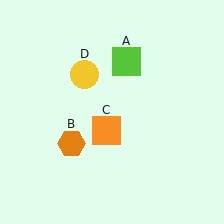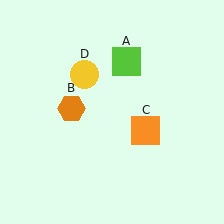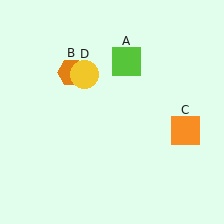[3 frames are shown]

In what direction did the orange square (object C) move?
The orange square (object C) moved right.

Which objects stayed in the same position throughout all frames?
Lime square (object A) and yellow circle (object D) remained stationary.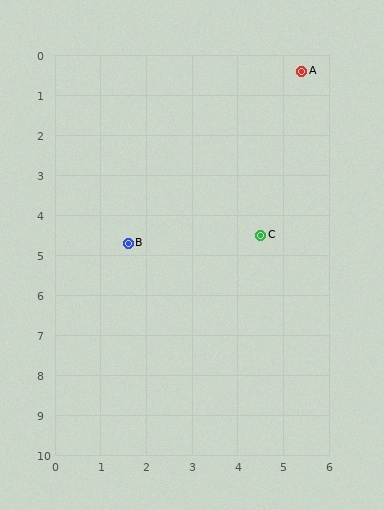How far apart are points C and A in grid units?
Points C and A are about 4.2 grid units apart.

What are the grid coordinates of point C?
Point C is at approximately (4.5, 4.5).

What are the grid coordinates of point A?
Point A is at approximately (5.4, 0.4).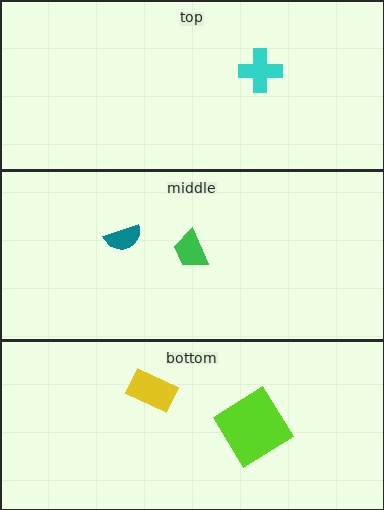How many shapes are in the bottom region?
2.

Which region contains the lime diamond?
The bottom region.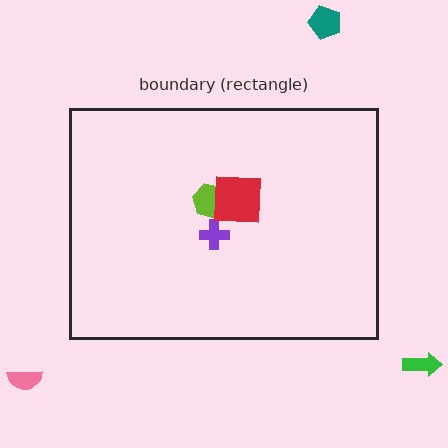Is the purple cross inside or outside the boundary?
Inside.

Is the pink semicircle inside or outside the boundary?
Outside.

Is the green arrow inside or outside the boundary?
Outside.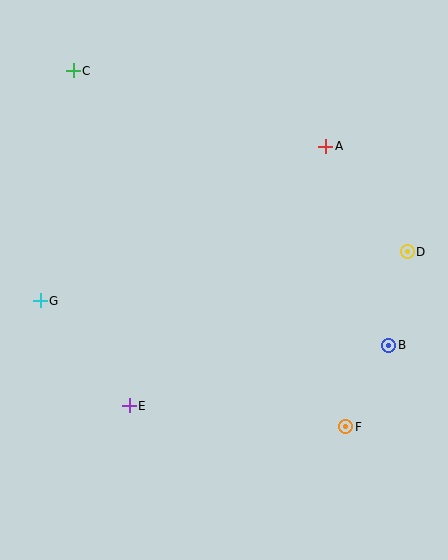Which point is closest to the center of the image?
Point E at (129, 406) is closest to the center.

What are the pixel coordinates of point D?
Point D is at (407, 252).